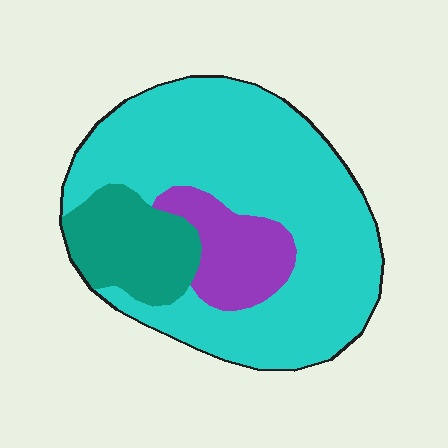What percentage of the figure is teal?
Teal covers roughly 15% of the figure.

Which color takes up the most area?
Cyan, at roughly 70%.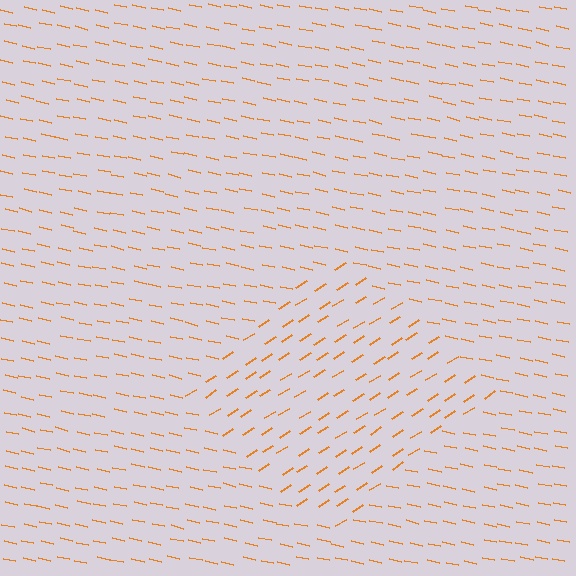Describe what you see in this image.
The image is filled with small orange line segments. A diamond region in the image has lines oriented differently from the surrounding lines, creating a visible texture boundary.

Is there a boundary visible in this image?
Yes, there is a texture boundary formed by a change in line orientation.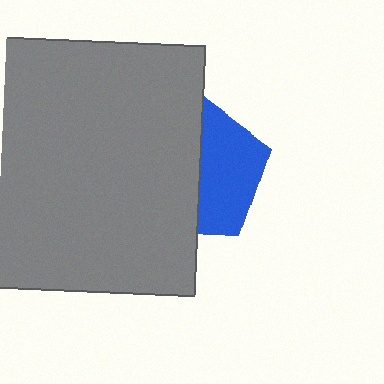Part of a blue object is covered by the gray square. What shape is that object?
It is a pentagon.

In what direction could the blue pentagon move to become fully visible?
The blue pentagon could move right. That would shift it out from behind the gray square entirely.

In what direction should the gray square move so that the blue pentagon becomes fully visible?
The gray square should move left. That is the shortest direction to clear the overlap and leave the blue pentagon fully visible.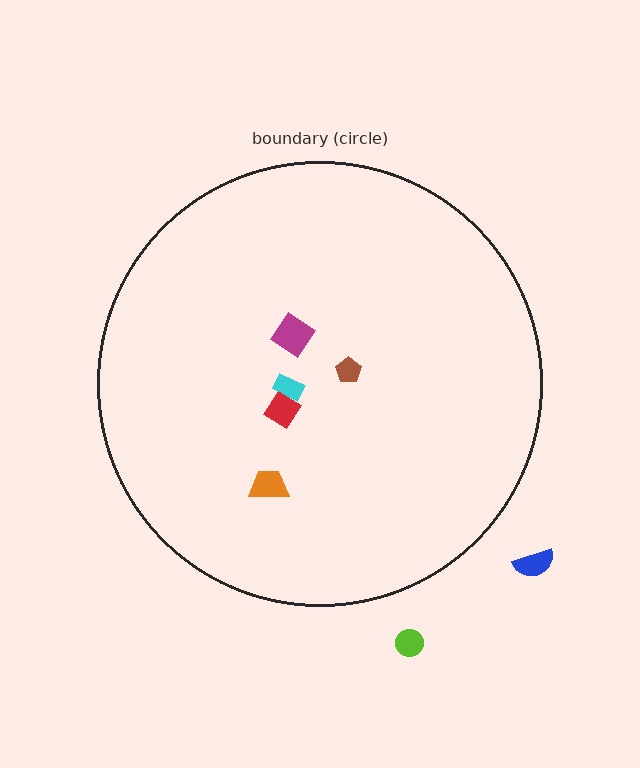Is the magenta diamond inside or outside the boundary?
Inside.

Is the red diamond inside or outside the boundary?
Inside.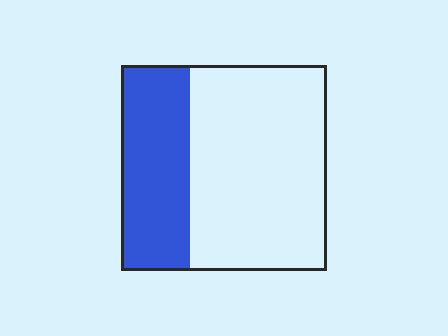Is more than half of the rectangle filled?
No.